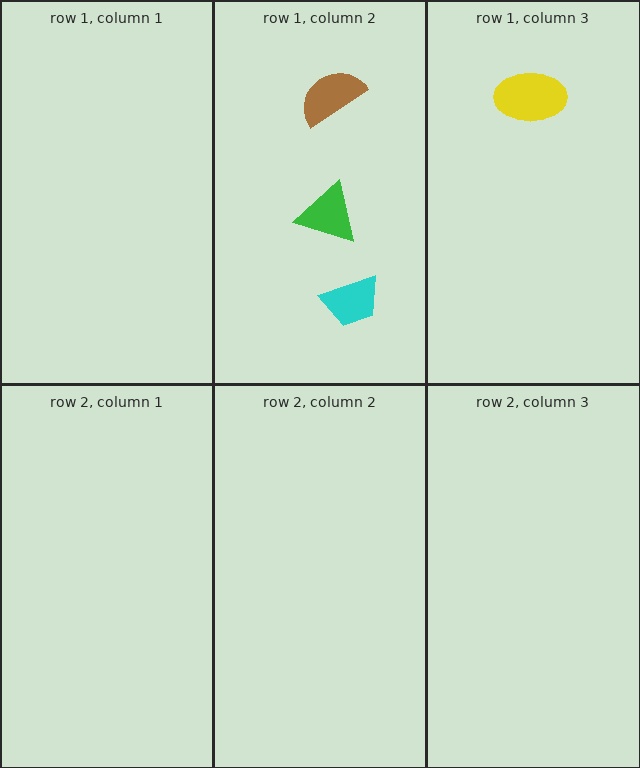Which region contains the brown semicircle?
The row 1, column 2 region.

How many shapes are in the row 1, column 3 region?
1.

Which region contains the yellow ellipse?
The row 1, column 3 region.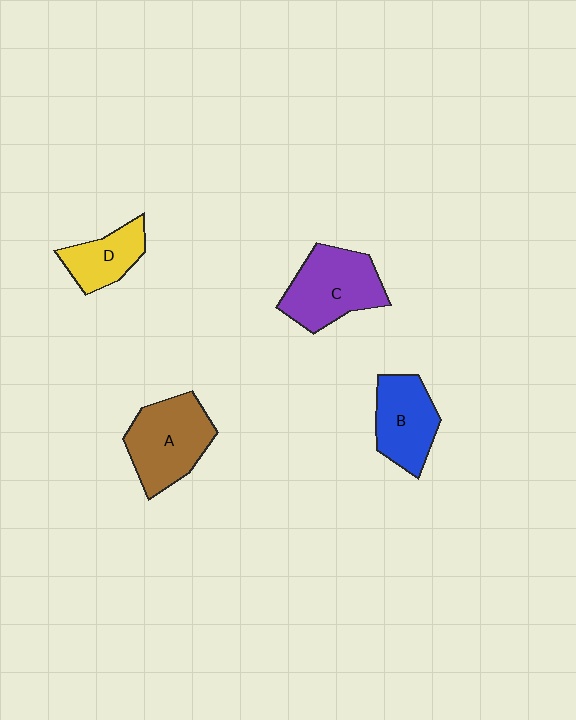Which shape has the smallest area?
Shape D (yellow).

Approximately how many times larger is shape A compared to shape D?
Approximately 1.6 times.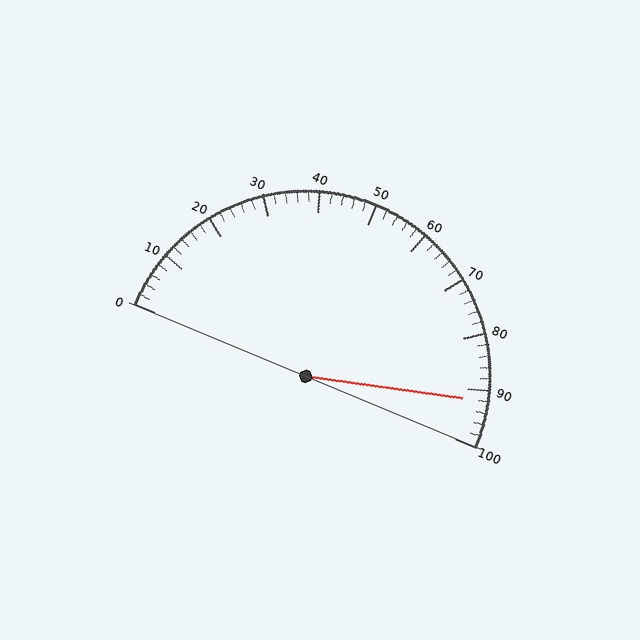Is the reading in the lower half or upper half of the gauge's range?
The reading is in the upper half of the range (0 to 100).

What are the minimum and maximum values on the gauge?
The gauge ranges from 0 to 100.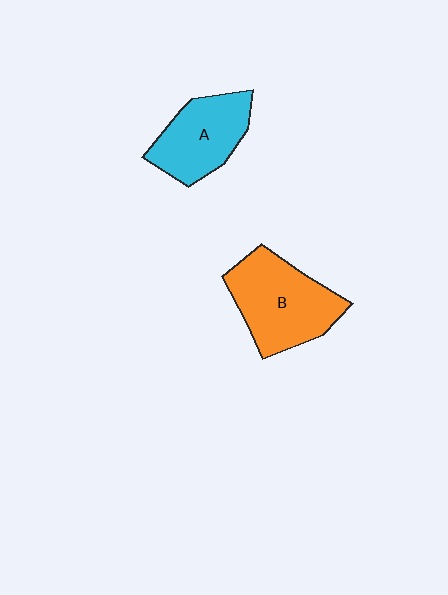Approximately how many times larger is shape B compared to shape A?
Approximately 1.3 times.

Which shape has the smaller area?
Shape A (cyan).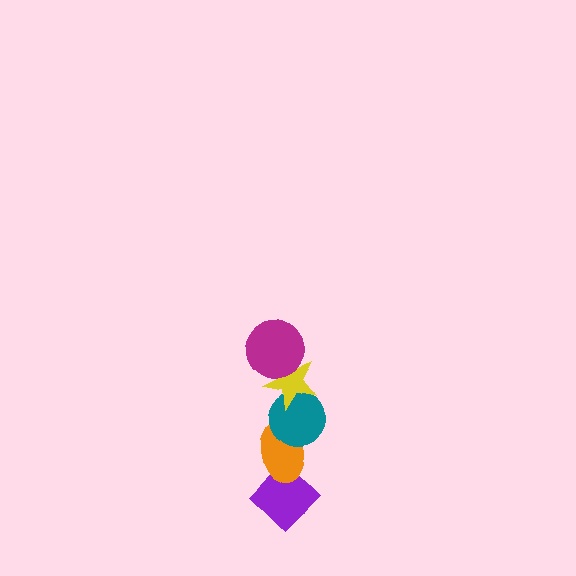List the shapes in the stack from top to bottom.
From top to bottom: the magenta circle, the yellow star, the teal circle, the orange ellipse, the purple diamond.